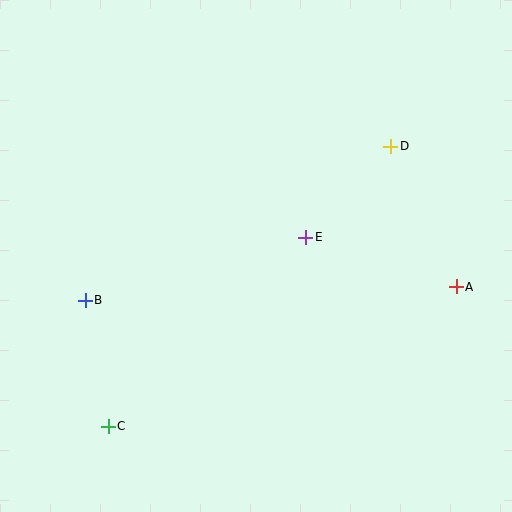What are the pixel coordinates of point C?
Point C is at (108, 426).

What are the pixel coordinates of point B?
Point B is at (85, 300).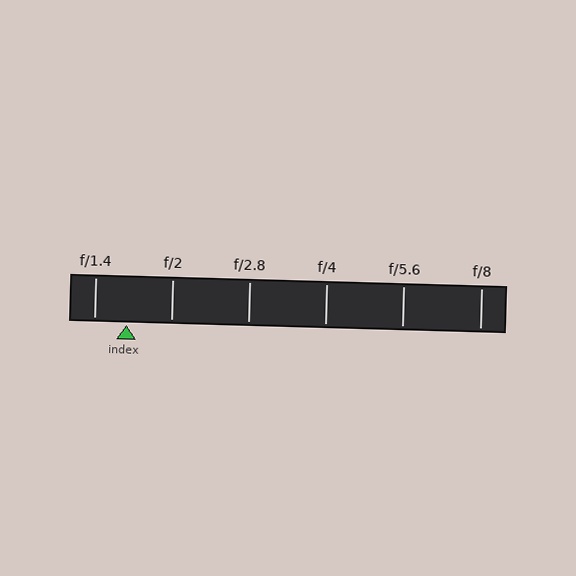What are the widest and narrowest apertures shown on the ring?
The widest aperture shown is f/1.4 and the narrowest is f/8.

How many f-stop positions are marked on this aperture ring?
There are 6 f-stop positions marked.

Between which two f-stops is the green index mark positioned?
The index mark is between f/1.4 and f/2.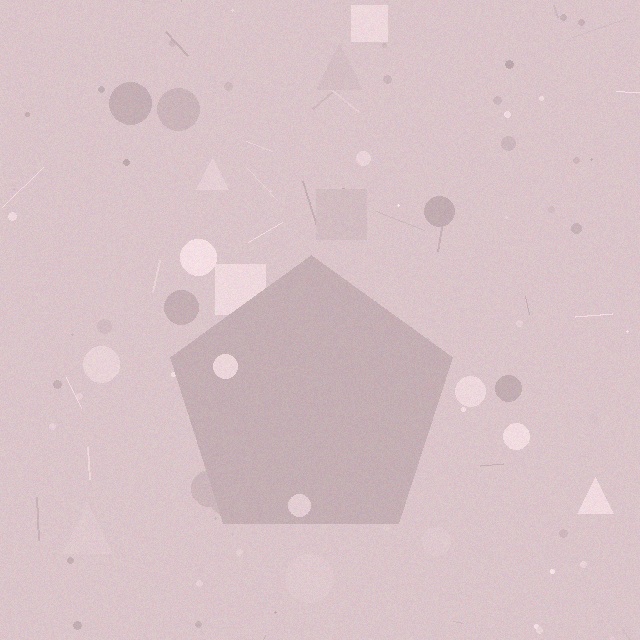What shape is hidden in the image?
A pentagon is hidden in the image.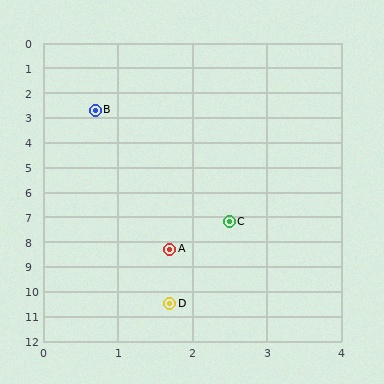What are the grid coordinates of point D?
Point D is at approximately (1.7, 10.5).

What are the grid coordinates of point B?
Point B is at approximately (0.7, 2.7).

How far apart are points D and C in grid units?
Points D and C are about 3.4 grid units apart.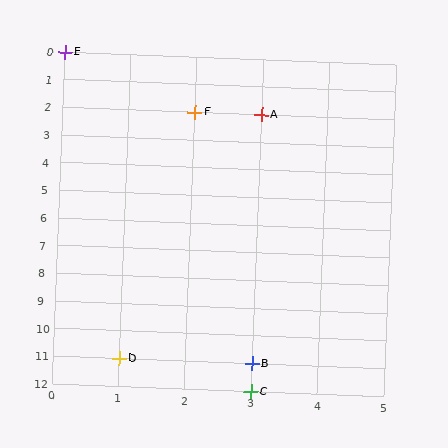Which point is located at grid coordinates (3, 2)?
Point A is at (3, 2).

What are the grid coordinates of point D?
Point D is at grid coordinates (1, 11).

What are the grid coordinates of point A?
Point A is at grid coordinates (3, 2).